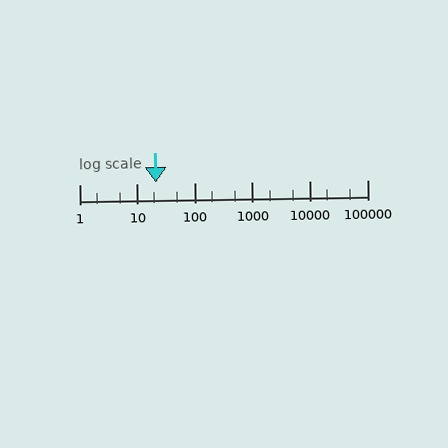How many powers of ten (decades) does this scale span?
The scale spans 5 decades, from 1 to 100000.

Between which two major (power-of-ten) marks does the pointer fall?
The pointer is between 10 and 100.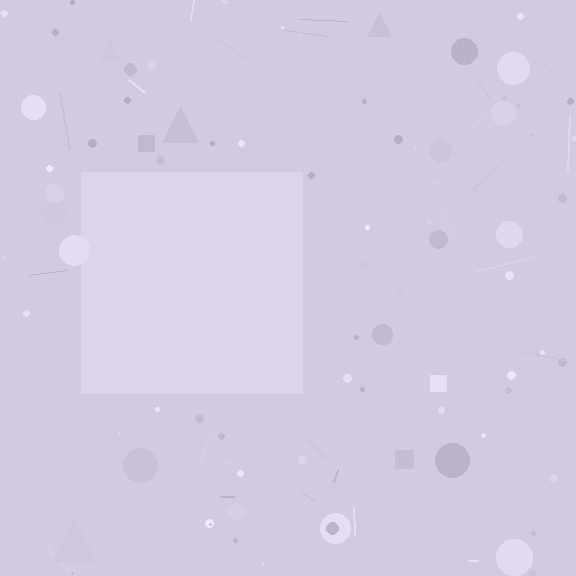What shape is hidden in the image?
A square is hidden in the image.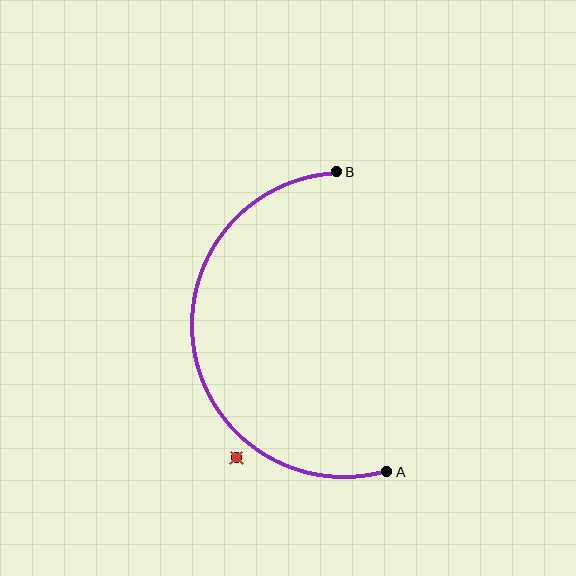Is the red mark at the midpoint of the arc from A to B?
No — the red mark does not lie on the arc at all. It sits slightly outside the curve.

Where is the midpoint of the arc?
The arc midpoint is the point on the curve farthest from the straight line joining A and B. It sits to the left of that line.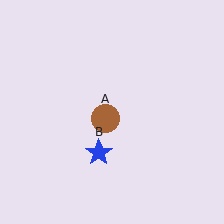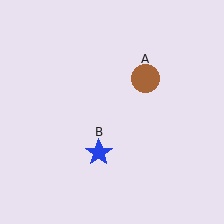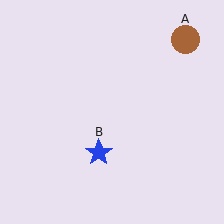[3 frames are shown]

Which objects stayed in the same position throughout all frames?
Blue star (object B) remained stationary.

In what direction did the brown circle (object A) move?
The brown circle (object A) moved up and to the right.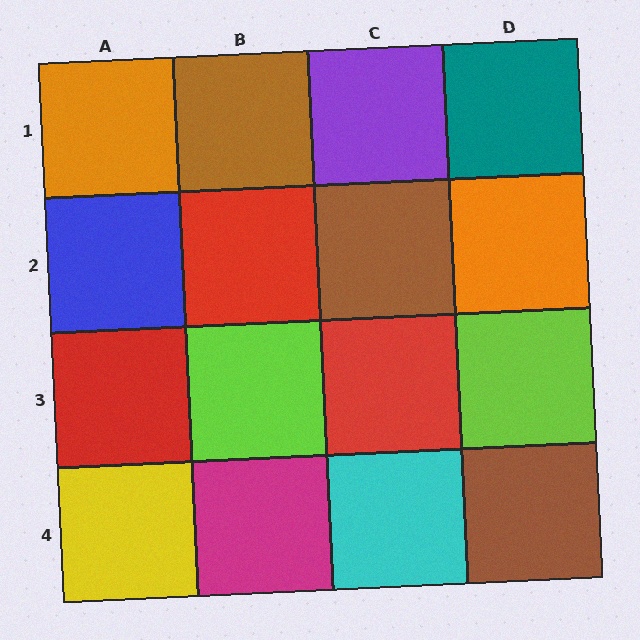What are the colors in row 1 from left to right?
Orange, brown, purple, teal.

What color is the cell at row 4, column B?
Magenta.